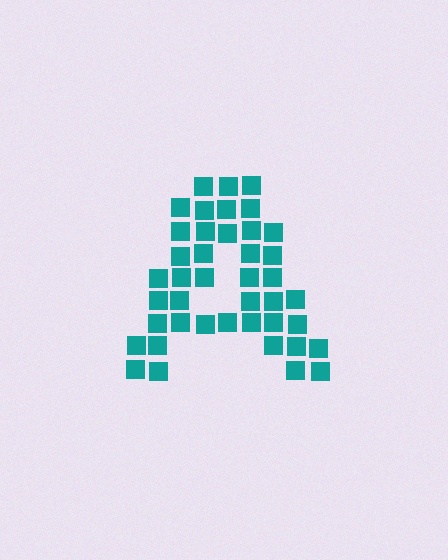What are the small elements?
The small elements are squares.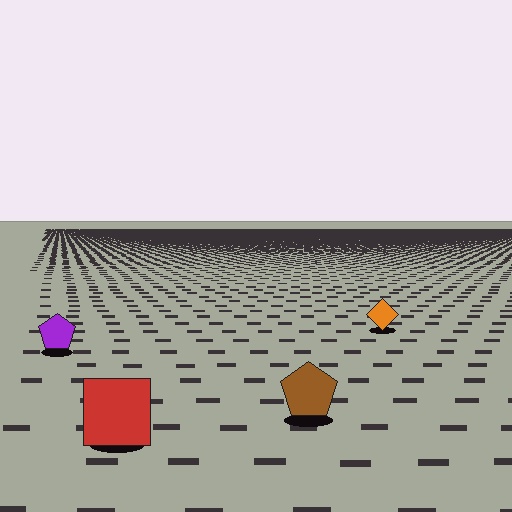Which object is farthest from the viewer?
The orange diamond is farthest from the viewer. It appears smaller and the ground texture around it is denser.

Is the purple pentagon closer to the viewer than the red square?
No. The red square is closer — you can tell from the texture gradient: the ground texture is coarser near it.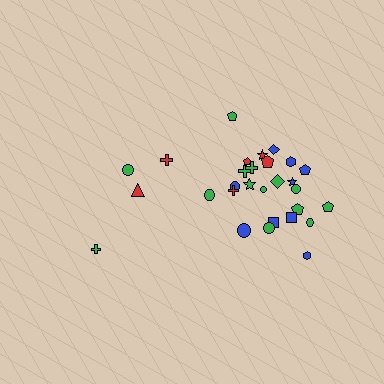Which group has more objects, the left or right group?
The right group.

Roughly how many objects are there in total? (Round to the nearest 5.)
Roughly 30 objects in total.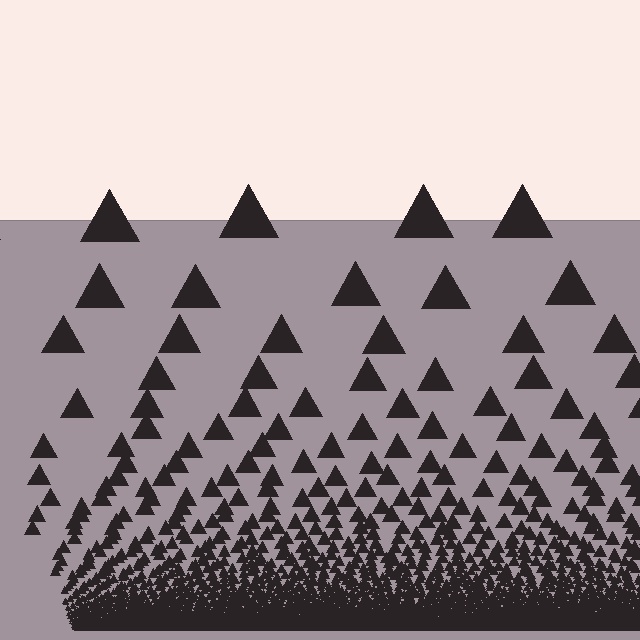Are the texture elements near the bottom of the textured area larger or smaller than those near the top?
Smaller. The gradient is inverted — elements near the bottom are smaller and denser.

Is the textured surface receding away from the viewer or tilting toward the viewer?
The surface appears to tilt toward the viewer. Texture elements get larger and sparser toward the top.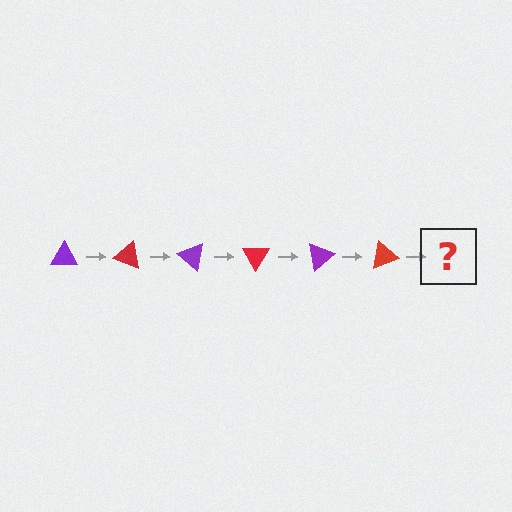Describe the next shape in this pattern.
It should be a purple triangle, rotated 120 degrees from the start.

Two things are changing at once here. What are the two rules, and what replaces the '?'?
The two rules are that it rotates 20 degrees each step and the color cycles through purple and red. The '?' should be a purple triangle, rotated 120 degrees from the start.